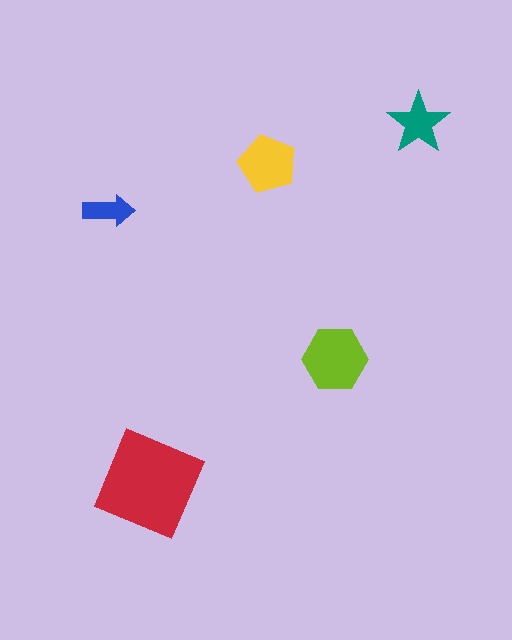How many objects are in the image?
There are 5 objects in the image.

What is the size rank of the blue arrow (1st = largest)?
5th.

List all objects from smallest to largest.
The blue arrow, the teal star, the yellow pentagon, the lime hexagon, the red square.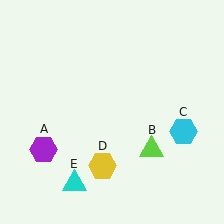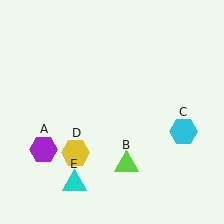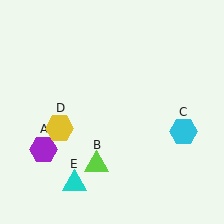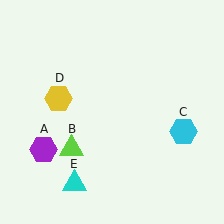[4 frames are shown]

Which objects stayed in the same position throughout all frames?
Purple hexagon (object A) and cyan hexagon (object C) and cyan triangle (object E) remained stationary.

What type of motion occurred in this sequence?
The lime triangle (object B), yellow hexagon (object D) rotated clockwise around the center of the scene.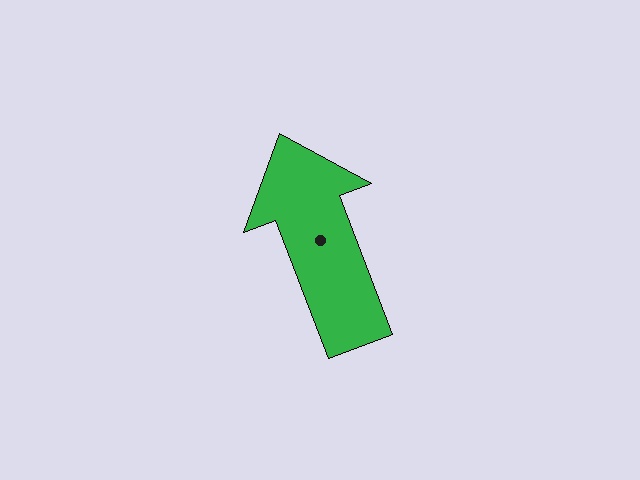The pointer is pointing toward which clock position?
Roughly 11 o'clock.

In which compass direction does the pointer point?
North.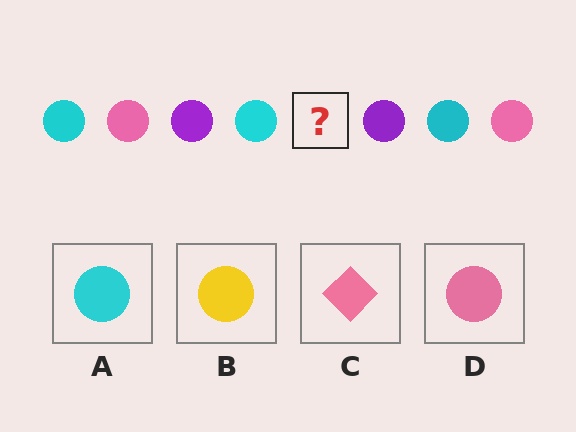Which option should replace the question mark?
Option D.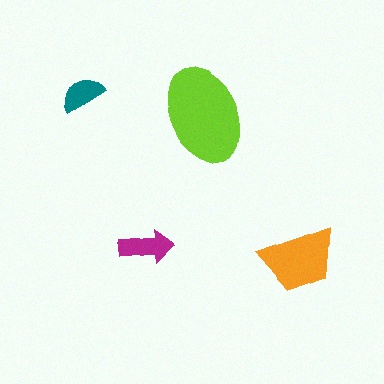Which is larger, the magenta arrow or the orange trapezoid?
The orange trapezoid.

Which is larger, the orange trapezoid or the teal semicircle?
The orange trapezoid.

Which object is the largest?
The lime ellipse.